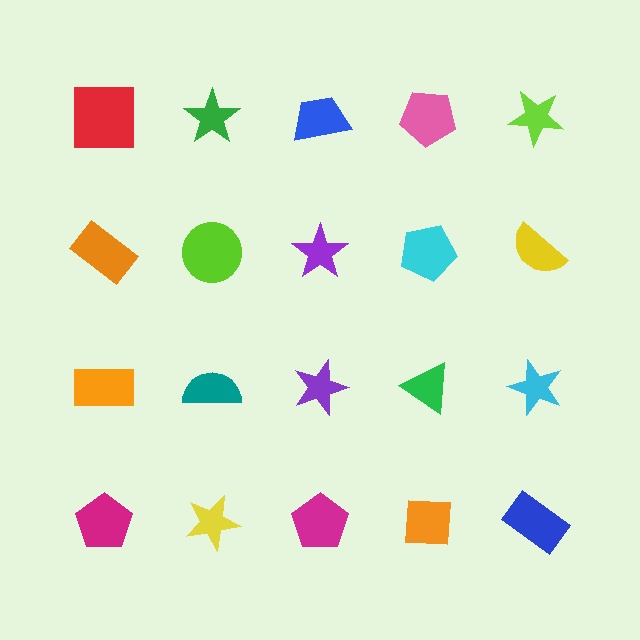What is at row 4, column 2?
A yellow star.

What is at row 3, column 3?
A purple star.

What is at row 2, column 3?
A purple star.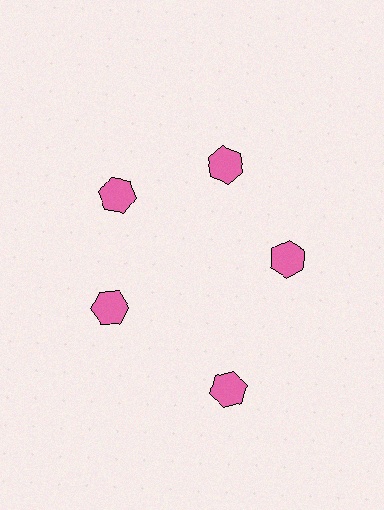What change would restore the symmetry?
The symmetry would be restored by moving it inward, back onto the ring so that all 5 hexagons sit at equal angles and equal distance from the center.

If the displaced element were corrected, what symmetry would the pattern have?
It would have 5-fold rotational symmetry — the pattern would map onto itself every 72 degrees.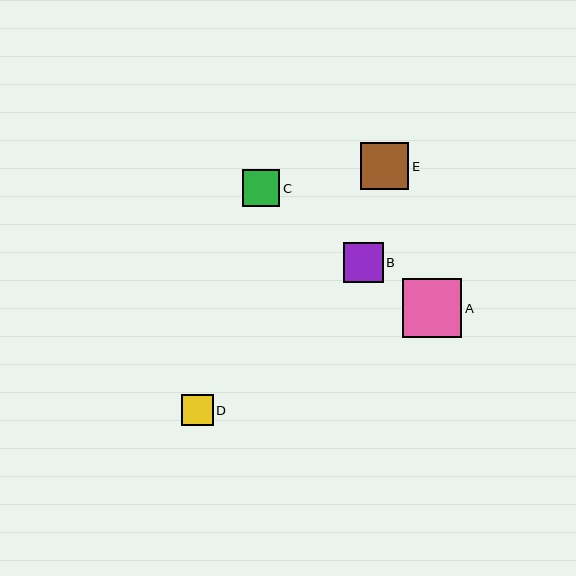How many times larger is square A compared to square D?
Square A is approximately 1.9 times the size of square D.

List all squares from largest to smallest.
From largest to smallest: A, E, B, C, D.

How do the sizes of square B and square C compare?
Square B and square C are approximately the same size.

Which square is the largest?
Square A is the largest with a size of approximately 59 pixels.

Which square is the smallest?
Square D is the smallest with a size of approximately 32 pixels.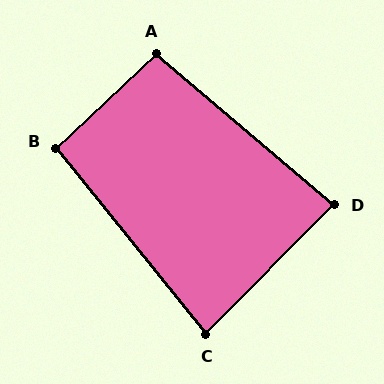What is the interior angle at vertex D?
Approximately 86 degrees (approximately right).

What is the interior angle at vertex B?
Approximately 94 degrees (approximately right).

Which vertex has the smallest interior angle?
C, at approximately 84 degrees.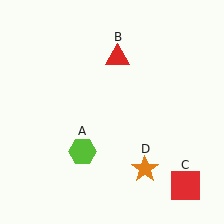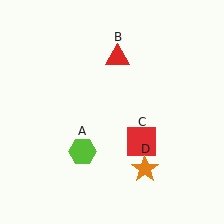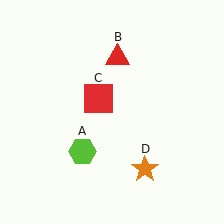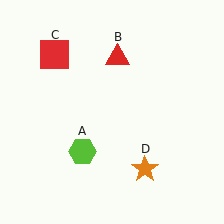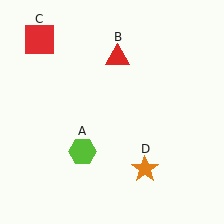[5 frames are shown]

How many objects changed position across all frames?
1 object changed position: red square (object C).